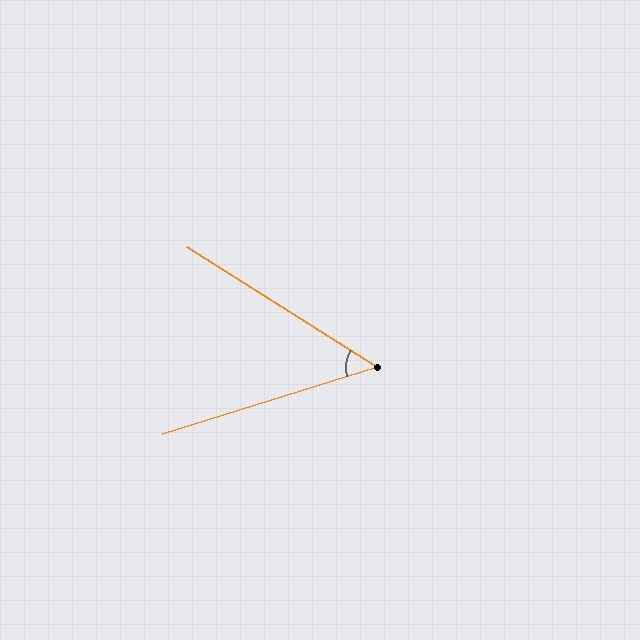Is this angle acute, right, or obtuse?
It is acute.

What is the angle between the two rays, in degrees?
Approximately 50 degrees.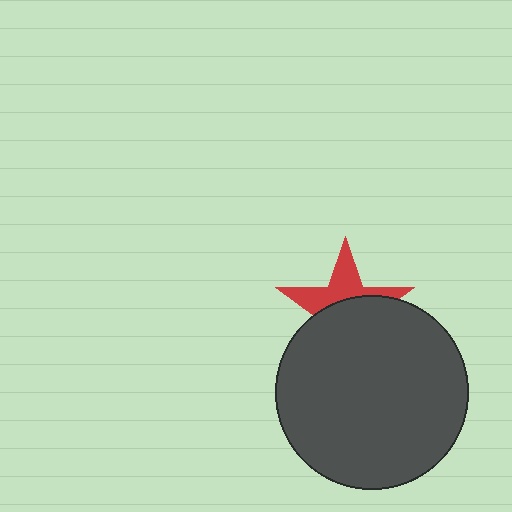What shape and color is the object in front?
The object in front is a dark gray circle.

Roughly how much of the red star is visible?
A small part of it is visible (roughly 42%).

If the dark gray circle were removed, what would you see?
You would see the complete red star.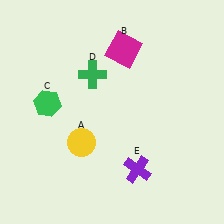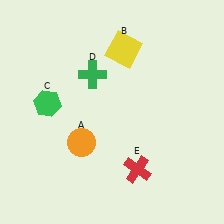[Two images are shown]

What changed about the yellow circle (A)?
In Image 1, A is yellow. In Image 2, it changed to orange.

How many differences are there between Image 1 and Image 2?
There are 3 differences between the two images.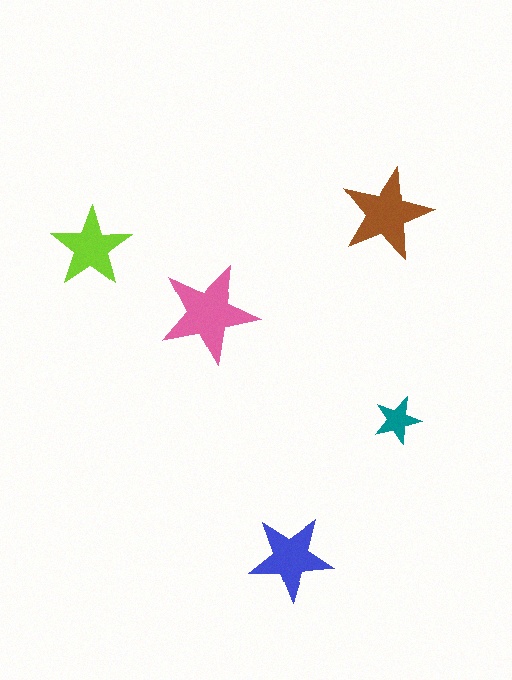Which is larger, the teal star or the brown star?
The brown one.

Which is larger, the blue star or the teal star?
The blue one.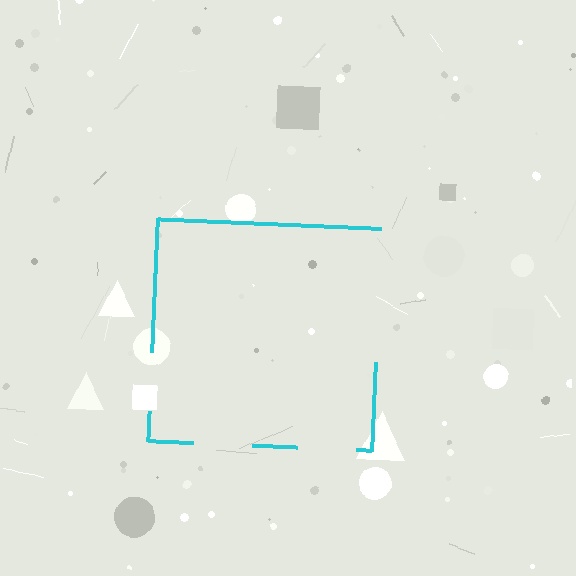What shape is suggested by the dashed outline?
The dashed outline suggests a square.